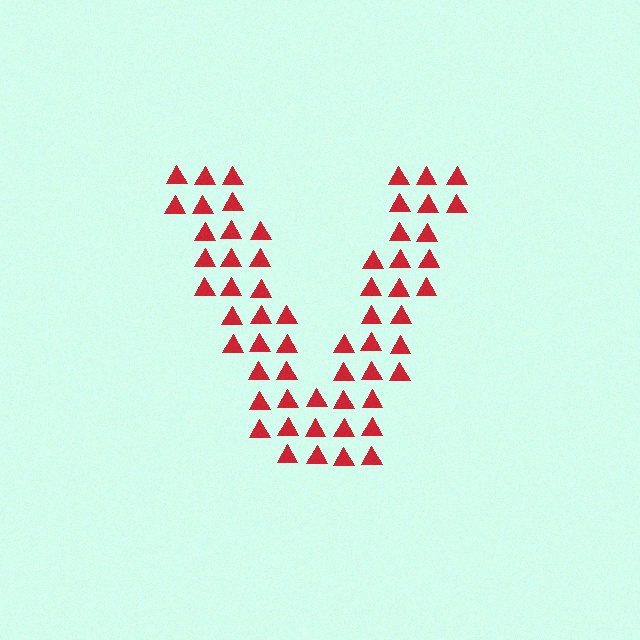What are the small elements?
The small elements are triangles.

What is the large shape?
The large shape is the letter V.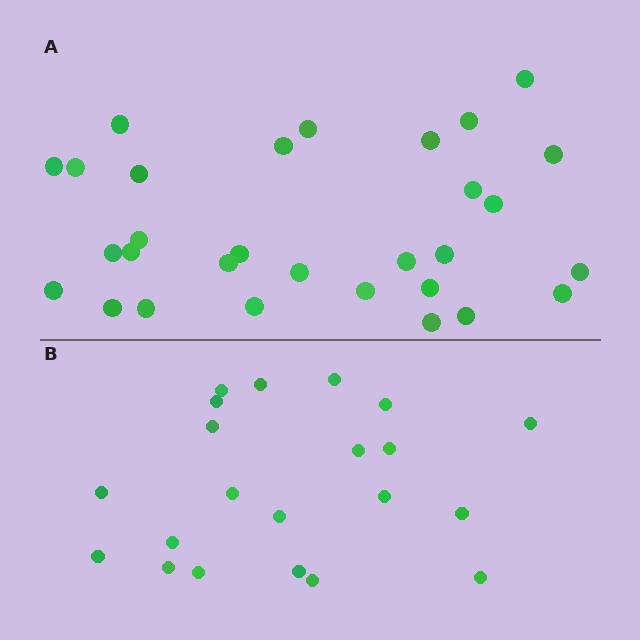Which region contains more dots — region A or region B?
Region A (the top region) has more dots.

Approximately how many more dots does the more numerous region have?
Region A has roughly 8 or so more dots than region B.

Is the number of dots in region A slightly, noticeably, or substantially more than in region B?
Region A has noticeably more, but not dramatically so. The ratio is roughly 1.4 to 1.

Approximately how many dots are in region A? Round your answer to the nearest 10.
About 30 dots.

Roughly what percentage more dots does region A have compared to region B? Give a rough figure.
About 45% more.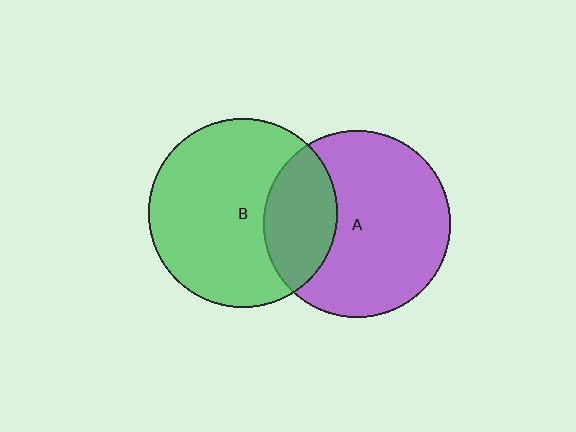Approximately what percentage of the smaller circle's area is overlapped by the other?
Approximately 30%.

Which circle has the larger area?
Circle B (green).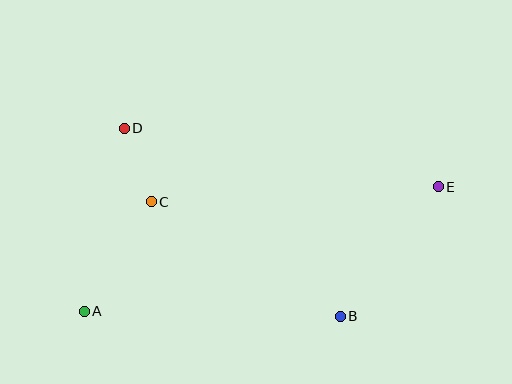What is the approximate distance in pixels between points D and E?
The distance between D and E is approximately 319 pixels.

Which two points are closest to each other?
Points C and D are closest to each other.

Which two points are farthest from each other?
Points A and E are farthest from each other.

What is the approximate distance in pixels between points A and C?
The distance between A and C is approximately 128 pixels.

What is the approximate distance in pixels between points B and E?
The distance between B and E is approximately 162 pixels.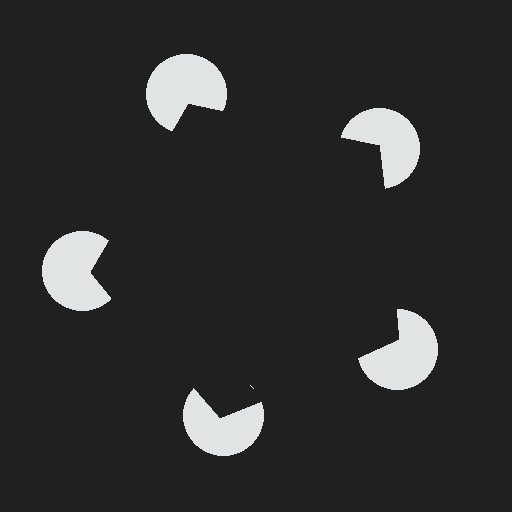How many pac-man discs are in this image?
There are 5 — one at each vertex of the illusory pentagon.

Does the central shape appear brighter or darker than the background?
It typically appears slightly darker than the background, even though no actual brightness change is drawn.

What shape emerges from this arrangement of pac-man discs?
An illusory pentagon — its edges are inferred from the aligned wedge cuts in the pac-man discs, not physically drawn.